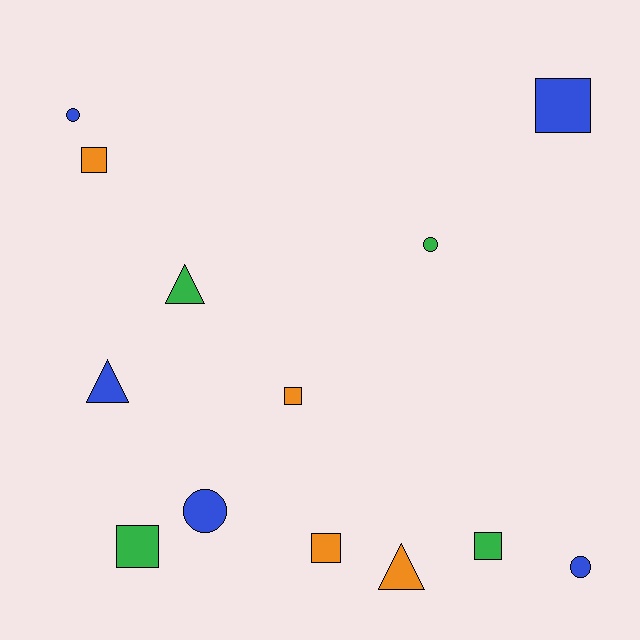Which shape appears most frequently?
Square, with 6 objects.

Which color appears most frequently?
Blue, with 5 objects.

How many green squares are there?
There are 2 green squares.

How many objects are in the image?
There are 13 objects.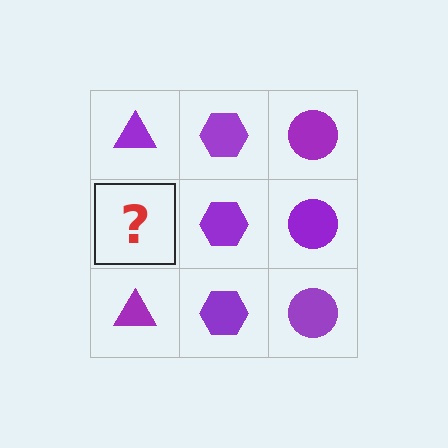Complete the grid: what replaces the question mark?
The question mark should be replaced with a purple triangle.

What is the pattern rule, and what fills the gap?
The rule is that each column has a consistent shape. The gap should be filled with a purple triangle.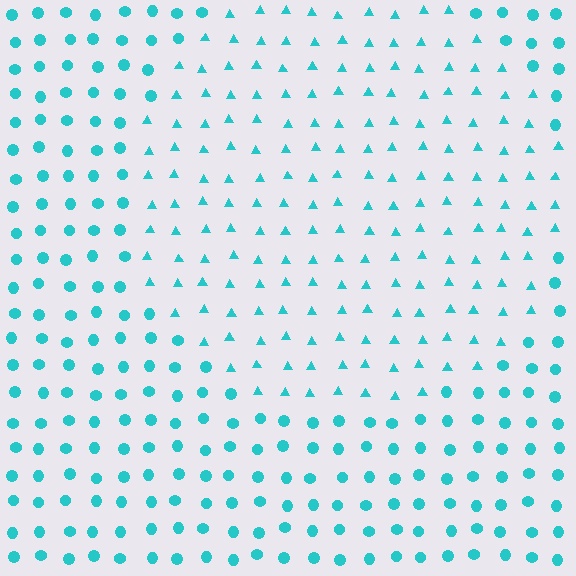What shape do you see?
I see a circle.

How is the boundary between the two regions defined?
The boundary is defined by a change in element shape: triangles inside vs. circles outside. All elements share the same color and spacing.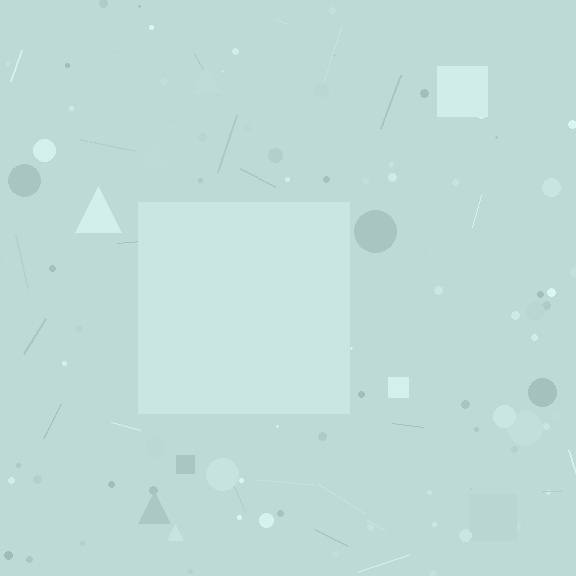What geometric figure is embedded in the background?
A square is embedded in the background.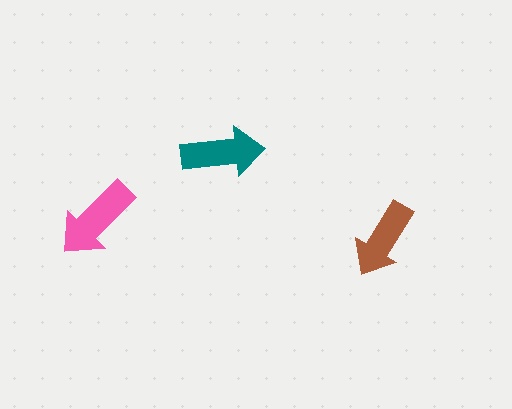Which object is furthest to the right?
The brown arrow is rightmost.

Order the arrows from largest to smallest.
the pink one, the teal one, the brown one.